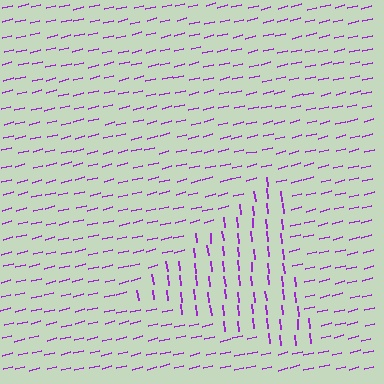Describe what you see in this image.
The image is filled with small purple line segments. A triangle region in the image has lines oriented differently from the surrounding lines, creating a visible texture boundary.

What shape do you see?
I see a triangle.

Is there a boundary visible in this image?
Yes, there is a texture boundary formed by a change in line orientation.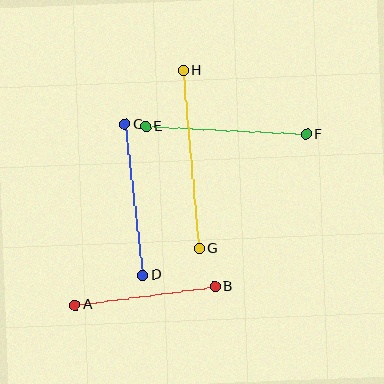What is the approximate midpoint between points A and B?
The midpoint is at approximately (145, 296) pixels.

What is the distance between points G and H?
The distance is approximately 178 pixels.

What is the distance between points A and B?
The distance is approximately 141 pixels.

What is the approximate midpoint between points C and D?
The midpoint is at approximately (134, 200) pixels.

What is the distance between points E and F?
The distance is approximately 161 pixels.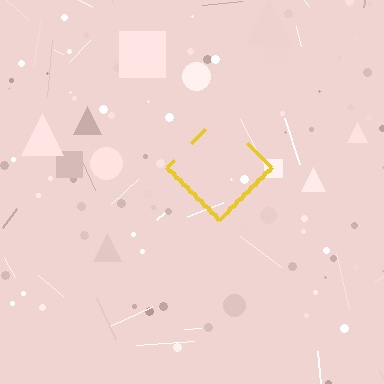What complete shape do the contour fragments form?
The contour fragments form a diamond.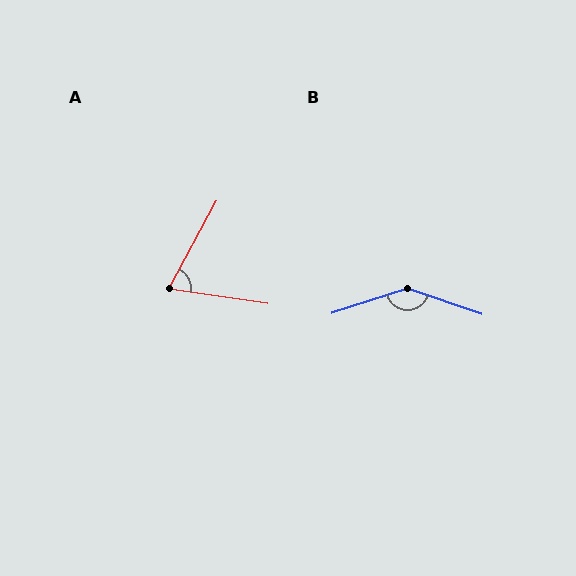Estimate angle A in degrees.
Approximately 70 degrees.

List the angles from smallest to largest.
A (70°), B (143°).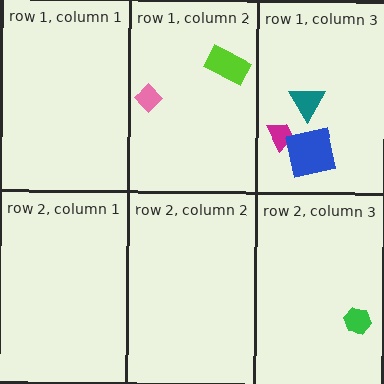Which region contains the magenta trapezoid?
The row 1, column 3 region.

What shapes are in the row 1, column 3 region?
The magenta trapezoid, the blue square, the teal triangle.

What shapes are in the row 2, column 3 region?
The green hexagon.